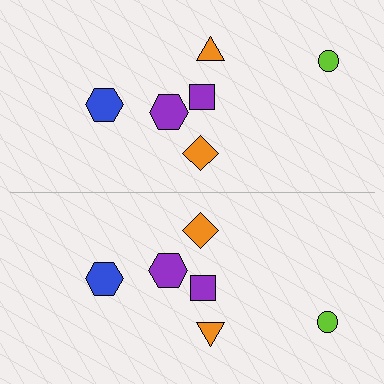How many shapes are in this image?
There are 12 shapes in this image.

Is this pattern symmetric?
Yes, this pattern has bilateral (reflection) symmetry.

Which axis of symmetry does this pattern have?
The pattern has a horizontal axis of symmetry running through the center of the image.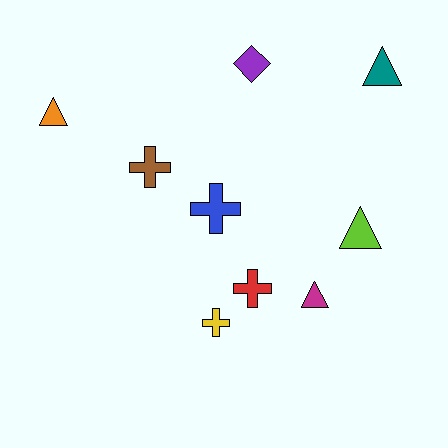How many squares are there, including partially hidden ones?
There are no squares.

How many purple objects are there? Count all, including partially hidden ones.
There is 1 purple object.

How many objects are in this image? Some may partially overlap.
There are 9 objects.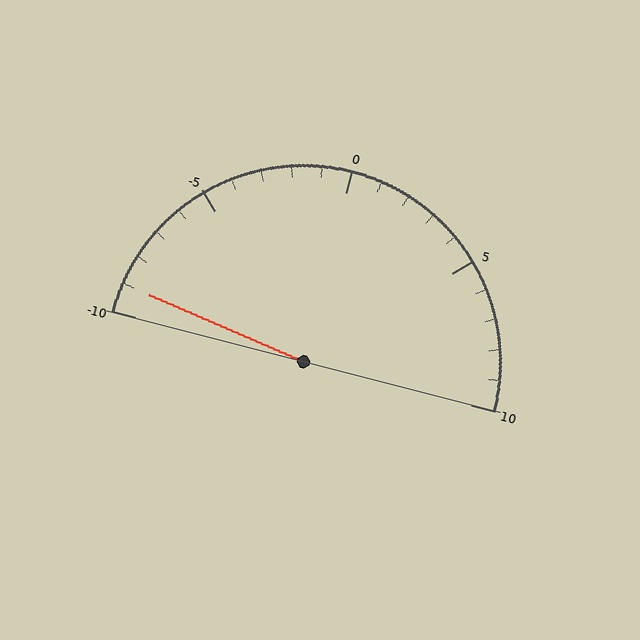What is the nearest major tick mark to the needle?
The nearest major tick mark is -10.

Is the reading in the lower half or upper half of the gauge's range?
The reading is in the lower half of the range (-10 to 10).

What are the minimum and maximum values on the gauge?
The gauge ranges from -10 to 10.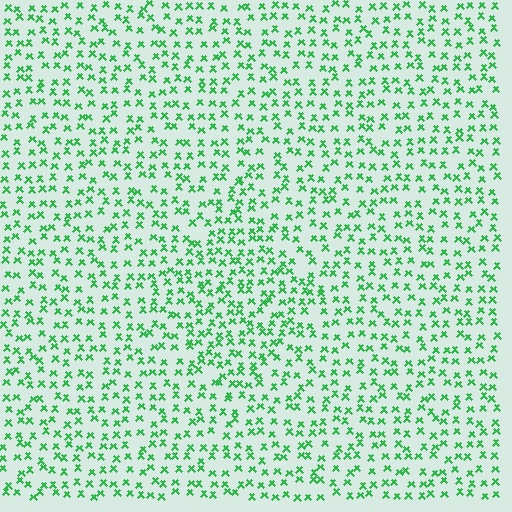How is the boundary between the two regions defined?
The boundary is defined by a change in element density (approximately 1.4x ratio). All elements are the same color, size, and shape.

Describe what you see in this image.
The image contains small green elements arranged at two different densities. A diamond-shaped region is visible where the elements are more densely packed than the surrounding area.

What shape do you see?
I see a diamond.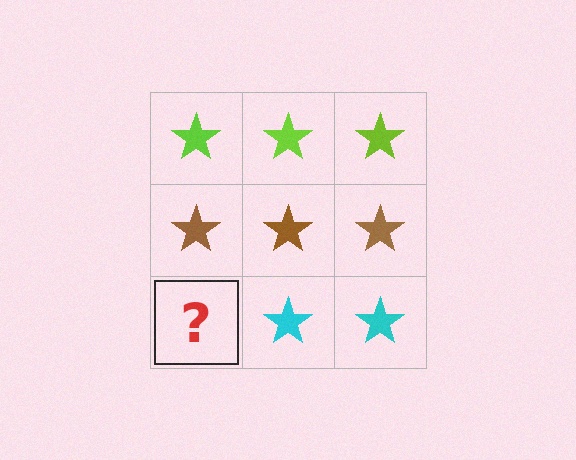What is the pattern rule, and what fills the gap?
The rule is that each row has a consistent color. The gap should be filled with a cyan star.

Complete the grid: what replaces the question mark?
The question mark should be replaced with a cyan star.